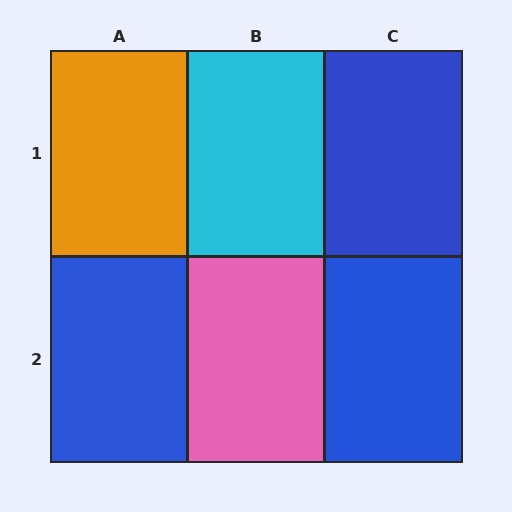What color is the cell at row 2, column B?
Pink.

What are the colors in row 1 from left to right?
Orange, cyan, blue.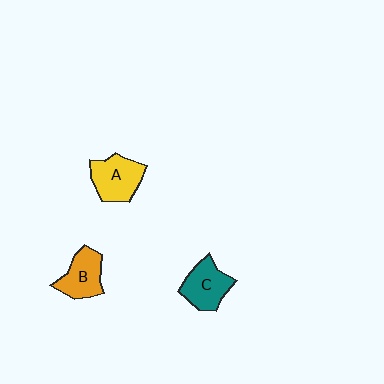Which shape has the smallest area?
Shape B (orange).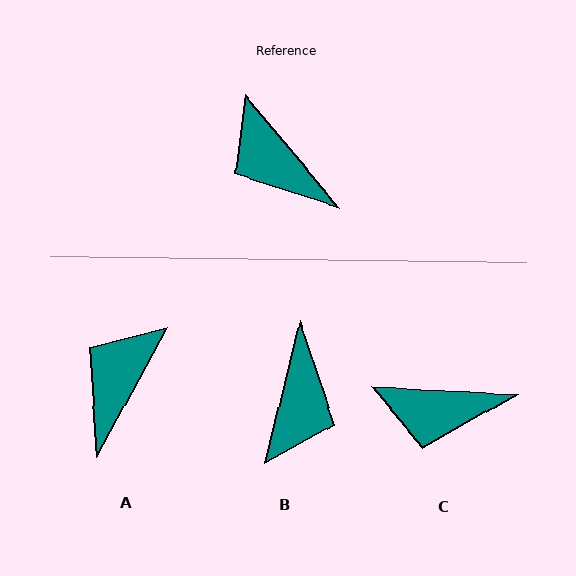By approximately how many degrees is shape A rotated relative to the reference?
Approximately 69 degrees clockwise.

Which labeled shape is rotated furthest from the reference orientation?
B, about 126 degrees away.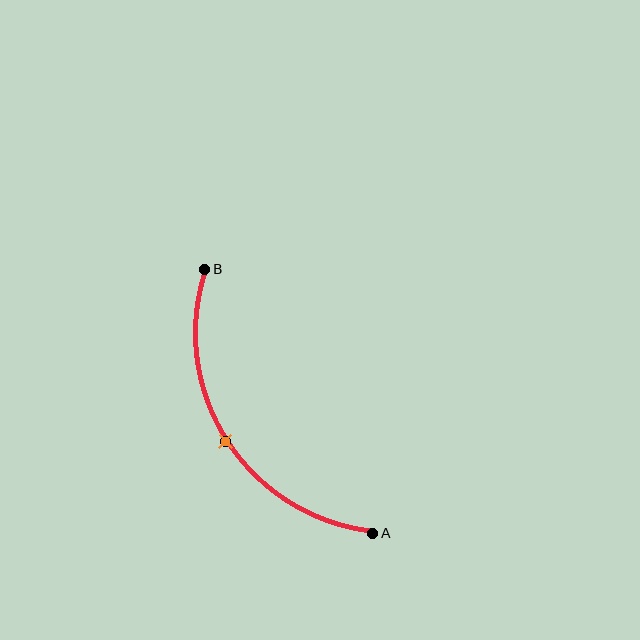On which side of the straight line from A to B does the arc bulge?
The arc bulges to the left of the straight line connecting A and B.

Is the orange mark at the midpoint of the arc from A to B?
Yes. The orange mark lies on the arc at equal arc-length from both A and B — it is the arc midpoint.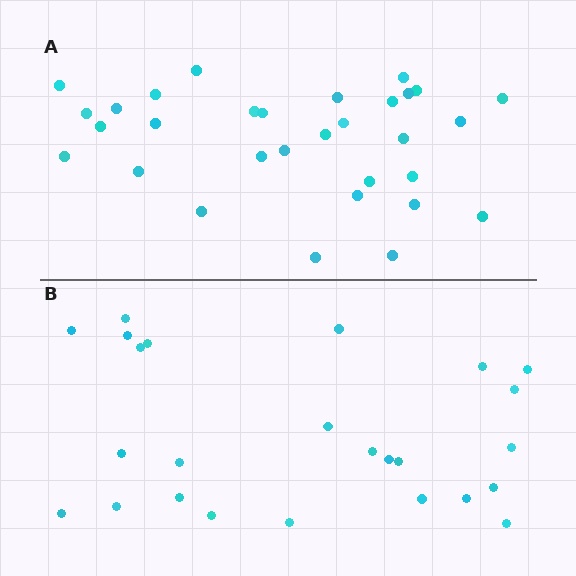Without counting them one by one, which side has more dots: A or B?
Region A (the top region) has more dots.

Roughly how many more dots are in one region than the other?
Region A has about 6 more dots than region B.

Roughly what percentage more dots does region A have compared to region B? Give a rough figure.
About 25% more.